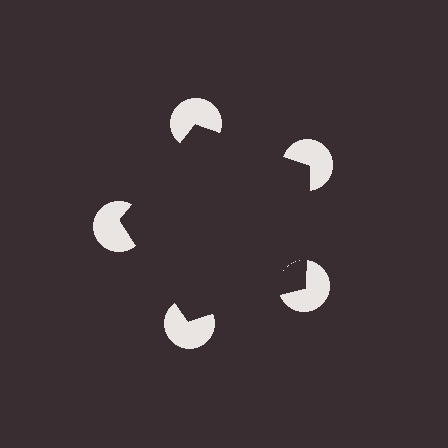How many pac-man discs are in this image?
There are 5 — one at each vertex of the illusory pentagon.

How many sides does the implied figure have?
5 sides.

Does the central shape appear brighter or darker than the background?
It typically appears slightly darker than the background, even though no actual brightness change is drawn.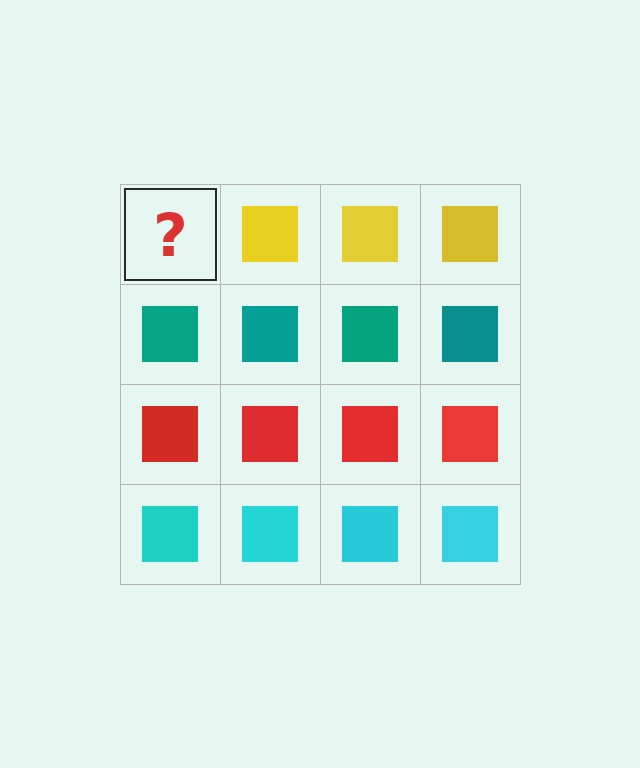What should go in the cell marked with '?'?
The missing cell should contain a yellow square.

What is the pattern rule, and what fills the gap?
The rule is that each row has a consistent color. The gap should be filled with a yellow square.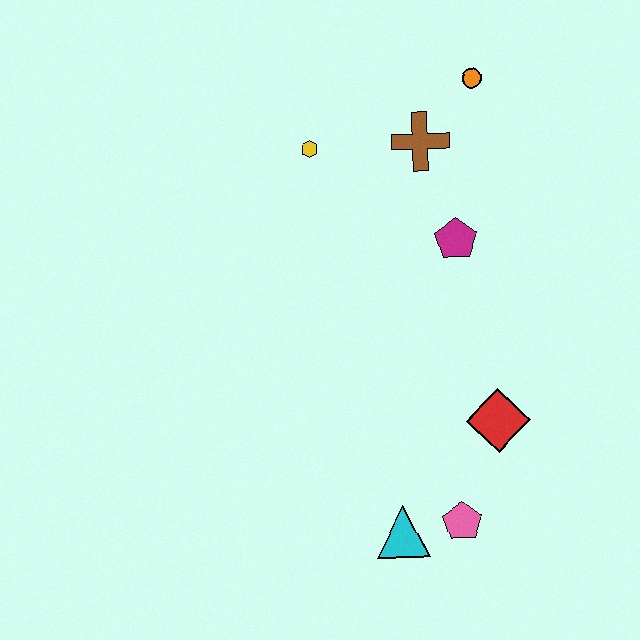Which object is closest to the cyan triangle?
The pink pentagon is closest to the cyan triangle.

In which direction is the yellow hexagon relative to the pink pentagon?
The yellow hexagon is above the pink pentagon.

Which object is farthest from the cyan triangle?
The orange circle is farthest from the cyan triangle.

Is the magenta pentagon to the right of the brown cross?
Yes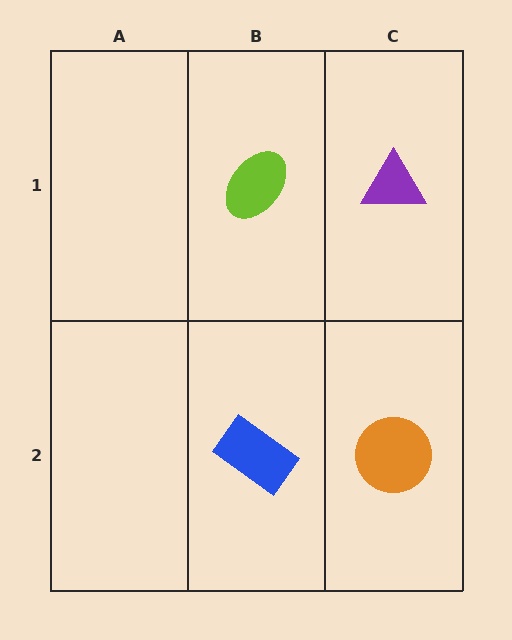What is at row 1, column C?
A purple triangle.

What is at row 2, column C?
An orange circle.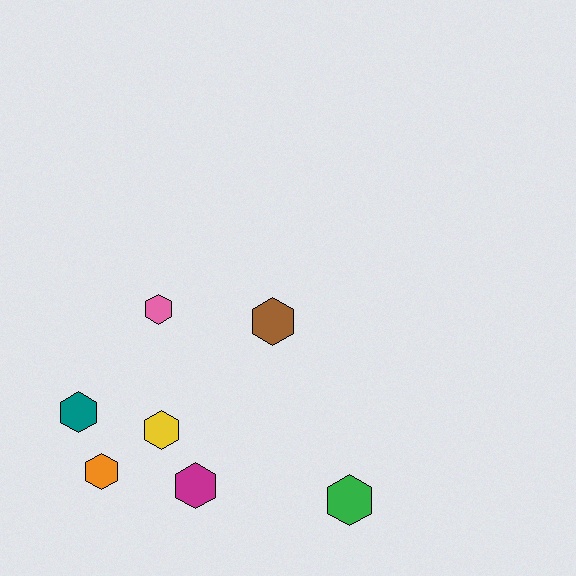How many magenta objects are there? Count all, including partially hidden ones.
There is 1 magenta object.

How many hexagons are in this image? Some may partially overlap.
There are 7 hexagons.